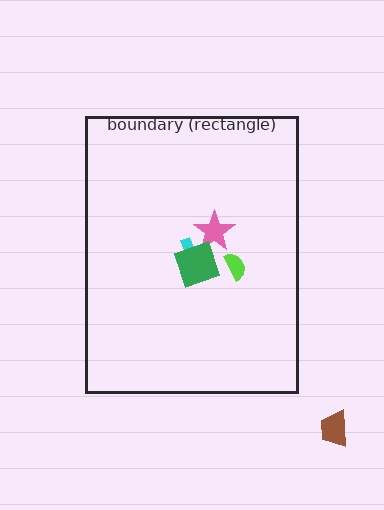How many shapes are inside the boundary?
4 inside, 1 outside.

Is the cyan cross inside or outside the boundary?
Inside.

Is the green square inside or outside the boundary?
Inside.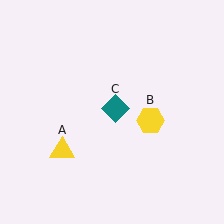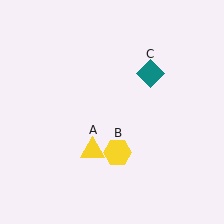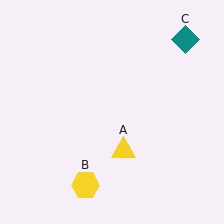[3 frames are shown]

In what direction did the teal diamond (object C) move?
The teal diamond (object C) moved up and to the right.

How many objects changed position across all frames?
3 objects changed position: yellow triangle (object A), yellow hexagon (object B), teal diamond (object C).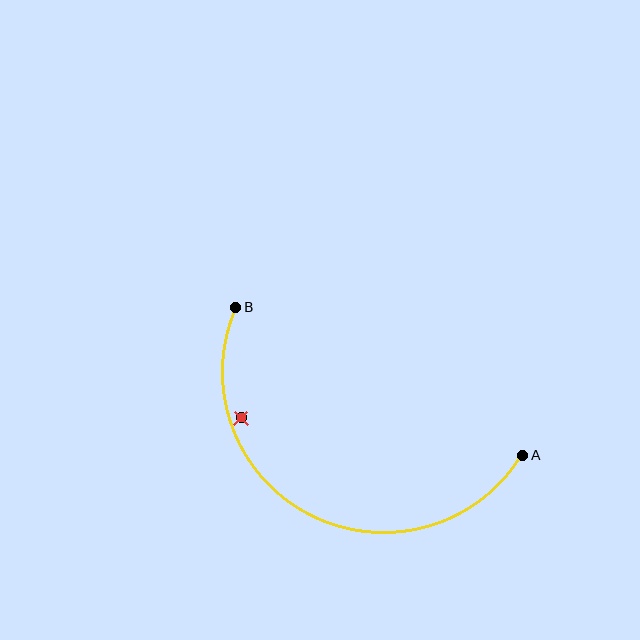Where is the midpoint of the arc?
The arc midpoint is the point on the curve farthest from the straight line joining A and B. It sits below that line.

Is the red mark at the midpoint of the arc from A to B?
No — the red mark does not lie on the arc at all. It sits slightly inside the curve.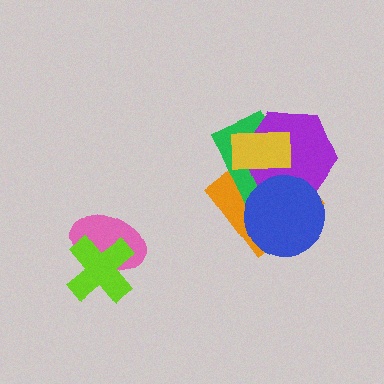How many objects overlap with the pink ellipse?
1 object overlaps with the pink ellipse.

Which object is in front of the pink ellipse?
The lime cross is in front of the pink ellipse.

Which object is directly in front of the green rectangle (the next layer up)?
The purple hexagon is directly in front of the green rectangle.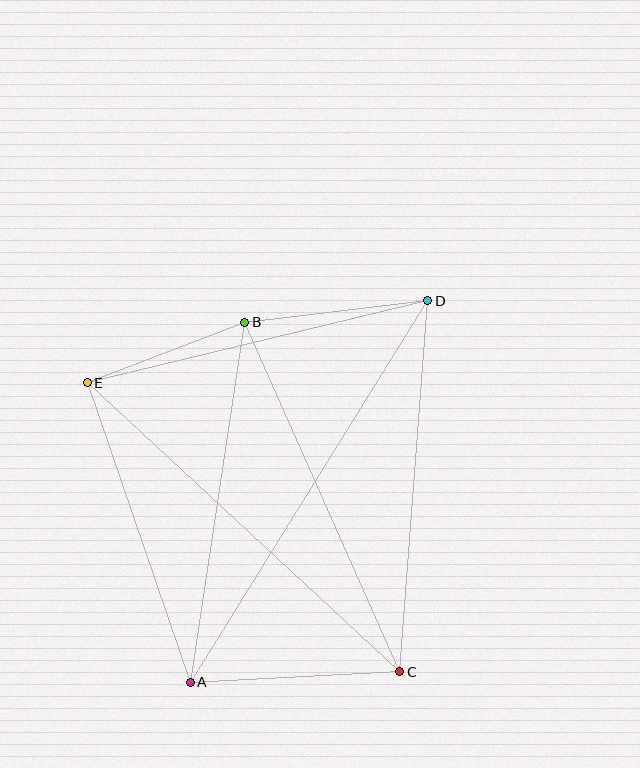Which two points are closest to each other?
Points B and E are closest to each other.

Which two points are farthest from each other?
Points A and D are farthest from each other.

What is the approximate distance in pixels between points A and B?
The distance between A and B is approximately 364 pixels.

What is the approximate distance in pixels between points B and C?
The distance between B and C is approximately 382 pixels.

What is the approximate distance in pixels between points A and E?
The distance between A and E is approximately 317 pixels.